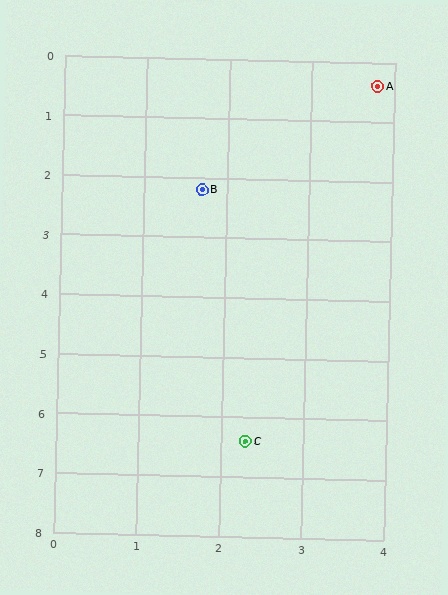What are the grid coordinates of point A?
Point A is at approximately (3.8, 0.4).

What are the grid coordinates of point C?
Point C is at approximately (2.3, 6.4).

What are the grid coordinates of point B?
Point B is at approximately (1.7, 2.2).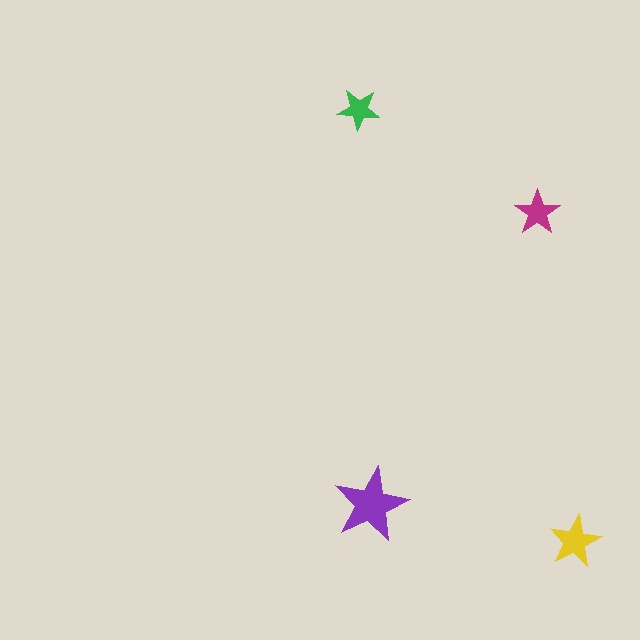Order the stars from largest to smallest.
the purple one, the yellow one, the magenta one, the green one.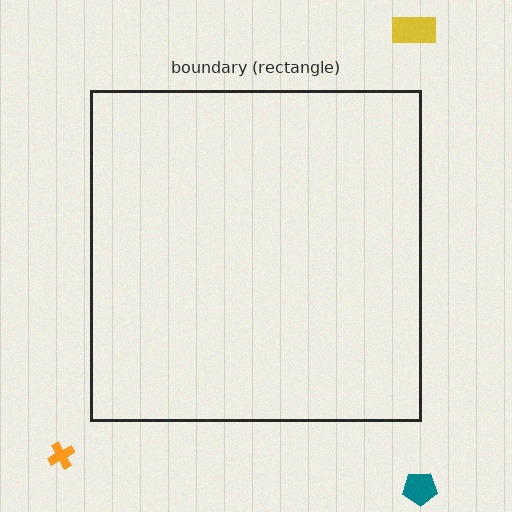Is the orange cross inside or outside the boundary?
Outside.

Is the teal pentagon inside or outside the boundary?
Outside.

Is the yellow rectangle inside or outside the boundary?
Outside.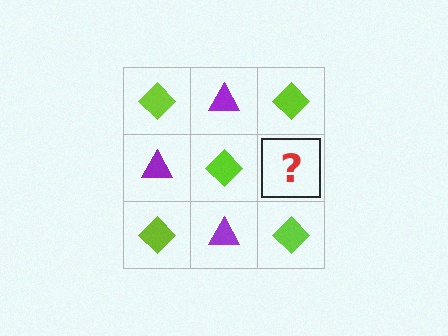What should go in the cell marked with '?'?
The missing cell should contain a purple triangle.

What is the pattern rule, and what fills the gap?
The rule is that it alternates lime diamond and purple triangle in a checkerboard pattern. The gap should be filled with a purple triangle.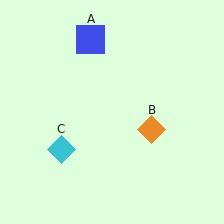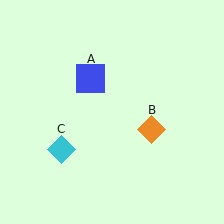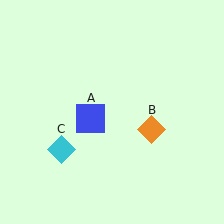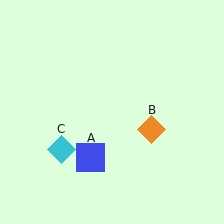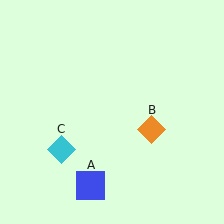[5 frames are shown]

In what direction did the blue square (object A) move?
The blue square (object A) moved down.